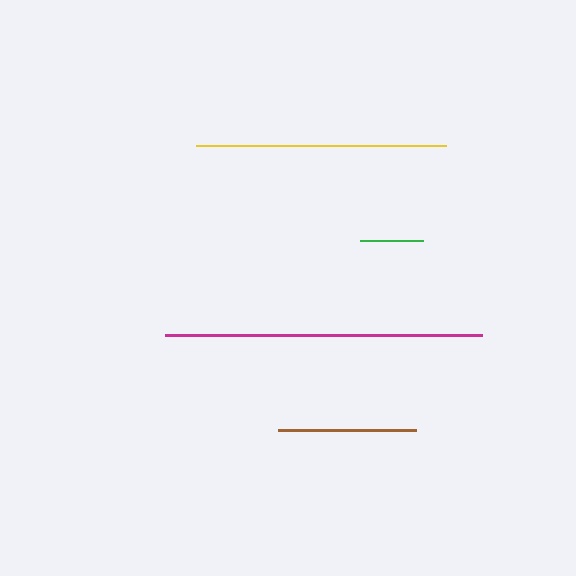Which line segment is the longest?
The magenta line is the longest at approximately 318 pixels.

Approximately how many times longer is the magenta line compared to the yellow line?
The magenta line is approximately 1.3 times the length of the yellow line.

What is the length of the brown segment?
The brown segment is approximately 138 pixels long.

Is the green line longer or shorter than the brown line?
The brown line is longer than the green line.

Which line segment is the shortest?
The green line is the shortest at approximately 63 pixels.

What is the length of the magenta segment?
The magenta segment is approximately 318 pixels long.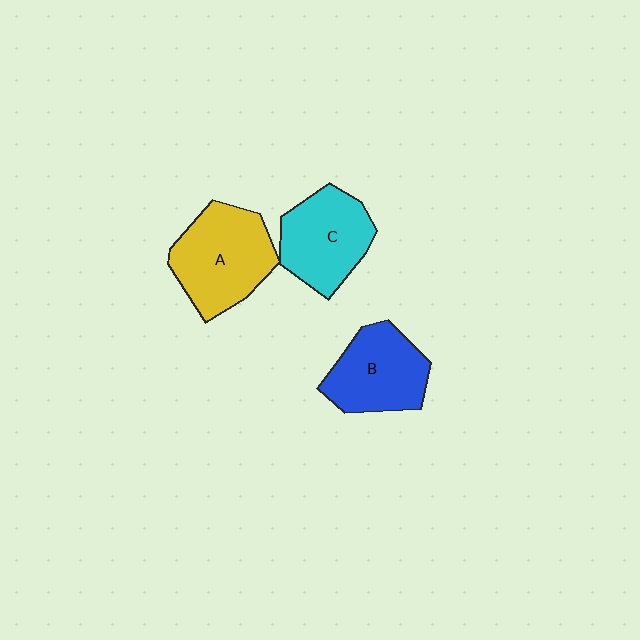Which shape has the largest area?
Shape A (yellow).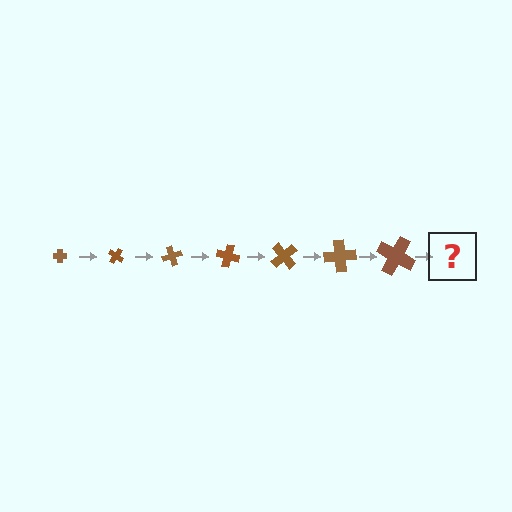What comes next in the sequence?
The next element should be a cross, larger than the previous one and rotated 245 degrees from the start.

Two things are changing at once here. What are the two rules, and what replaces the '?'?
The two rules are that the cross grows larger each step and it rotates 35 degrees each step. The '?' should be a cross, larger than the previous one and rotated 245 degrees from the start.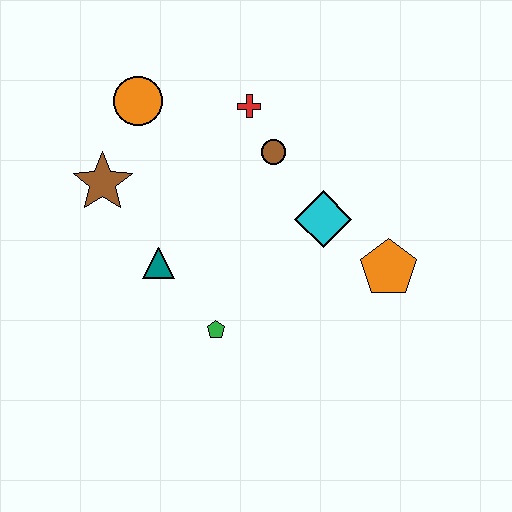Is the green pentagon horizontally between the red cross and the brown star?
Yes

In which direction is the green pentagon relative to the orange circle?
The green pentagon is below the orange circle.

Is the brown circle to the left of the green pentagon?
No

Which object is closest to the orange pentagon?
The cyan diamond is closest to the orange pentagon.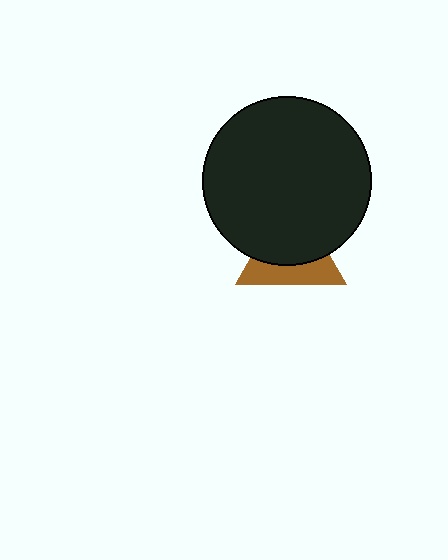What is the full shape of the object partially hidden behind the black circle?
The partially hidden object is a brown triangle.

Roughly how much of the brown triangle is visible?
A small part of it is visible (roughly 42%).